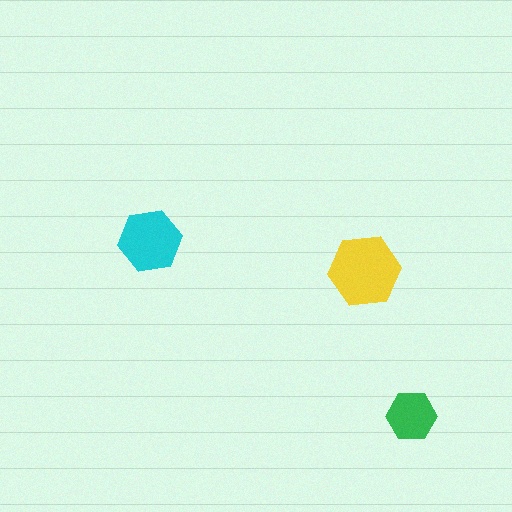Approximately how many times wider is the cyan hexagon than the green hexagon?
About 1.5 times wider.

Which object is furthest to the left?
The cyan hexagon is leftmost.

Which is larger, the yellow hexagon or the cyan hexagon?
The yellow one.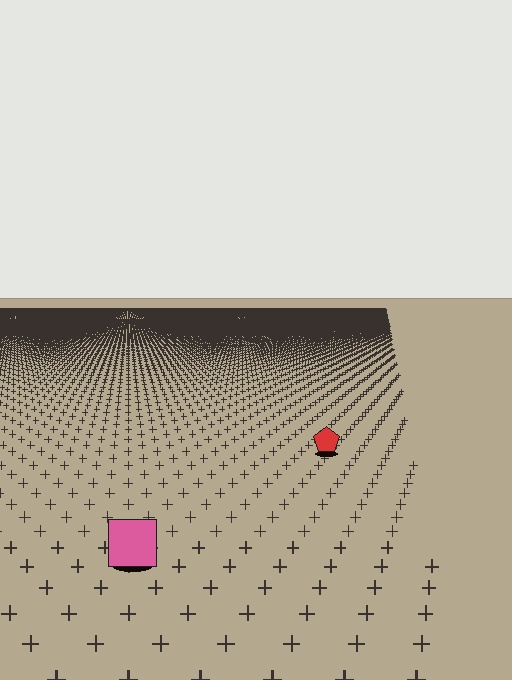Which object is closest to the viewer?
The pink square is closest. The texture marks near it are larger and more spread out.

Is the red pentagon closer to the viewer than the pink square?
No. The pink square is closer — you can tell from the texture gradient: the ground texture is coarser near it.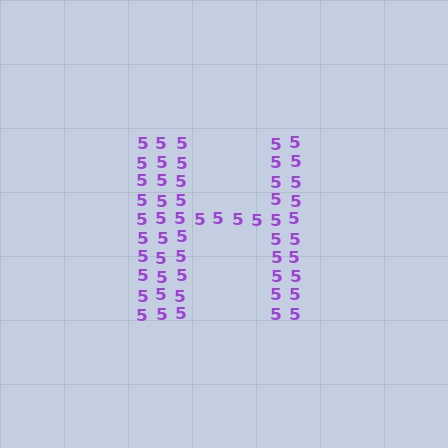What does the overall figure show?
The overall figure shows the letter H.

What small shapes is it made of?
It is made of small digit 5's.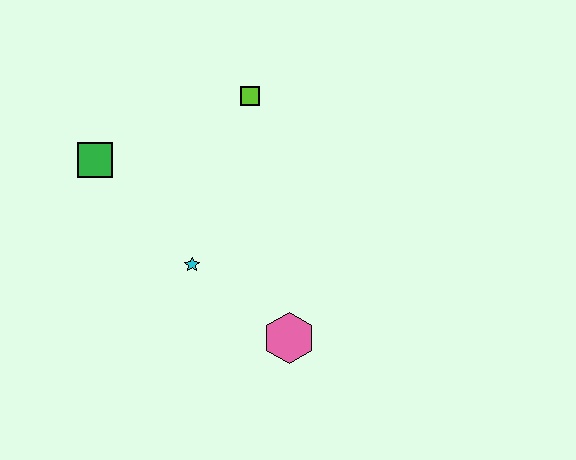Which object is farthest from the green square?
The pink hexagon is farthest from the green square.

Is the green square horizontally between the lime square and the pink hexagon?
No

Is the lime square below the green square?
No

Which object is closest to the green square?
The cyan star is closest to the green square.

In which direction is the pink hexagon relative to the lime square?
The pink hexagon is below the lime square.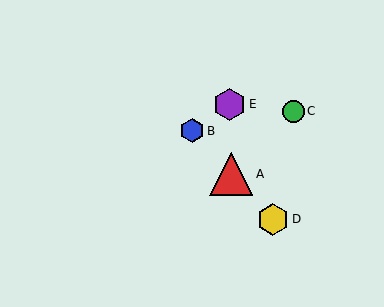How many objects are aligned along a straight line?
3 objects (A, B, D) are aligned along a straight line.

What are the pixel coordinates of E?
Object E is at (229, 104).